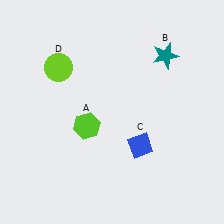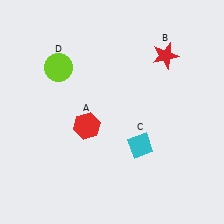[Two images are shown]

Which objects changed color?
A changed from lime to red. B changed from teal to red. C changed from blue to cyan.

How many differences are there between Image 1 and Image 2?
There are 3 differences between the two images.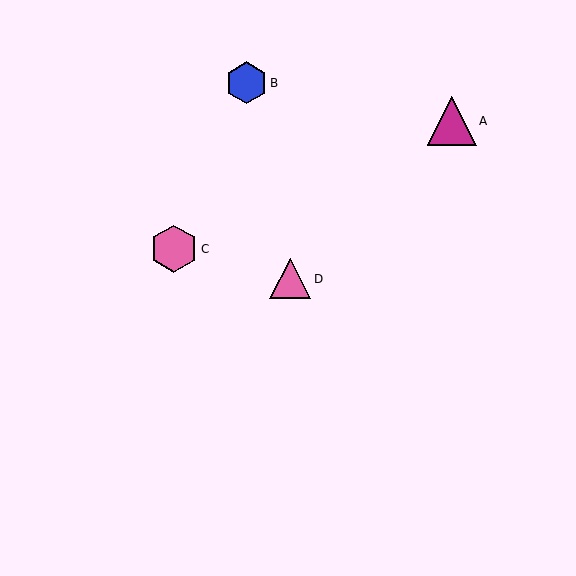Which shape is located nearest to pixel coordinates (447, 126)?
The magenta triangle (labeled A) at (452, 121) is nearest to that location.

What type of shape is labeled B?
Shape B is a blue hexagon.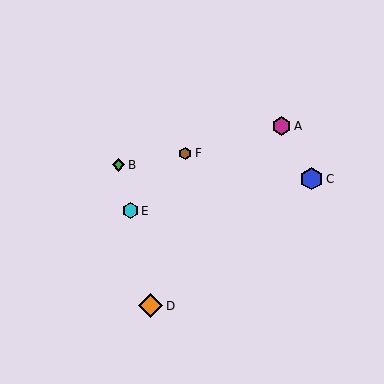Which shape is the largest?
The orange diamond (labeled D) is the largest.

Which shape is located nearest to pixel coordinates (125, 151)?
The green diamond (labeled B) at (119, 165) is nearest to that location.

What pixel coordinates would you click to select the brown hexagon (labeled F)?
Click at (185, 153) to select the brown hexagon F.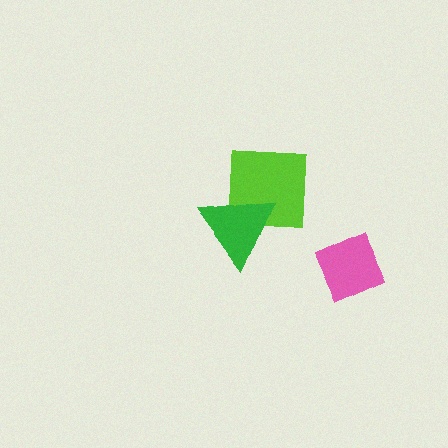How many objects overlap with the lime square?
1 object overlaps with the lime square.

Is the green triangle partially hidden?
No, no other shape covers it.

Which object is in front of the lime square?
The green triangle is in front of the lime square.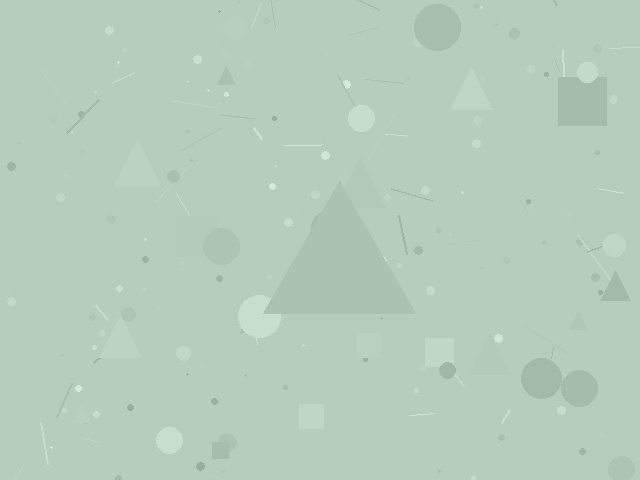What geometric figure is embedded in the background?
A triangle is embedded in the background.